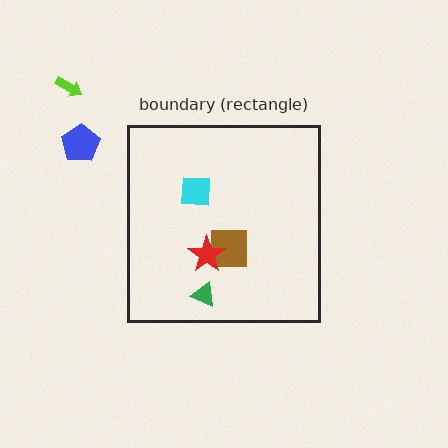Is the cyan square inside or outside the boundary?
Inside.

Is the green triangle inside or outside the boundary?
Inside.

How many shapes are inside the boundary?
4 inside, 2 outside.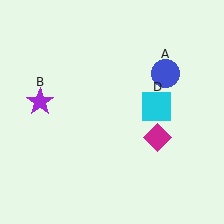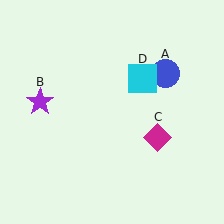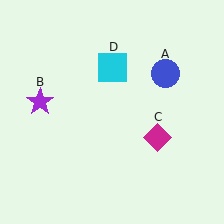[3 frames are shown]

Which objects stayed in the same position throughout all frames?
Blue circle (object A) and purple star (object B) and magenta diamond (object C) remained stationary.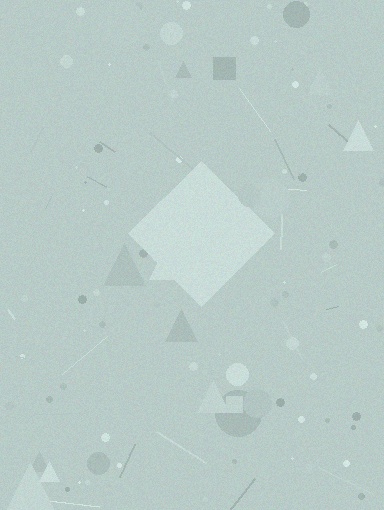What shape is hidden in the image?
A diamond is hidden in the image.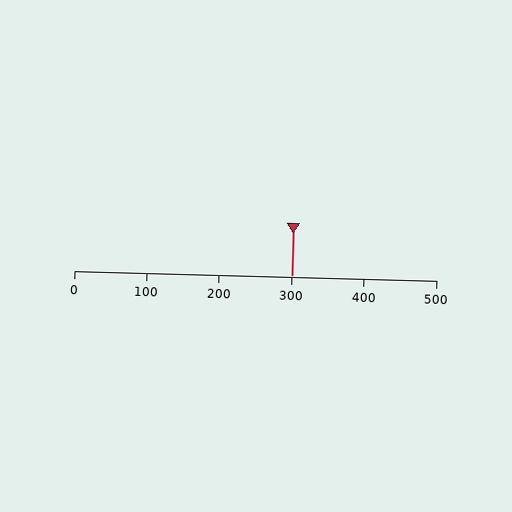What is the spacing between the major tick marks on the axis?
The major ticks are spaced 100 apart.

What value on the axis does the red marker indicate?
The marker indicates approximately 300.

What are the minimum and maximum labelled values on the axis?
The axis runs from 0 to 500.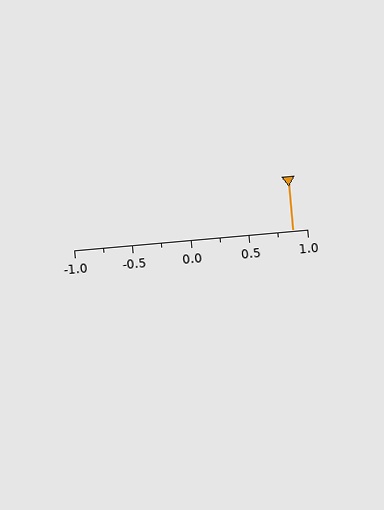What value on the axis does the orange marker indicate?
The marker indicates approximately 0.88.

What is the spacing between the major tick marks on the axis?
The major ticks are spaced 0.5 apart.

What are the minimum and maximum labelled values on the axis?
The axis runs from -1.0 to 1.0.